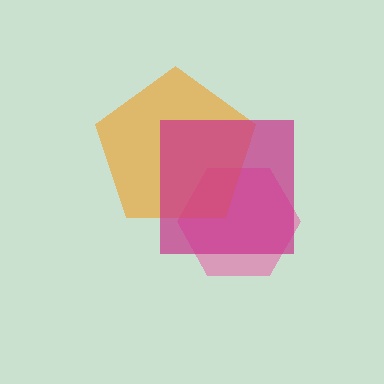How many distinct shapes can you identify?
There are 3 distinct shapes: a pink hexagon, an orange pentagon, a magenta square.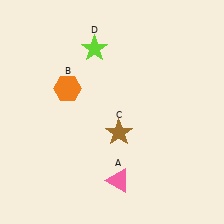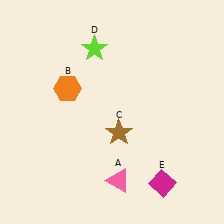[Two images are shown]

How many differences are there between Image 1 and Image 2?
There is 1 difference between the two images.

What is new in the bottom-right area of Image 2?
A magenta diamond (E) was added in the bottom-right area of Image 2.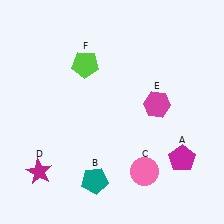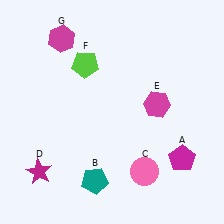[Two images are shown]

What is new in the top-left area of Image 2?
A magenta hexagon (G) was added in the top-left area of Image 2.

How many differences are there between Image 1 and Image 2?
There is 1 difference between the two images.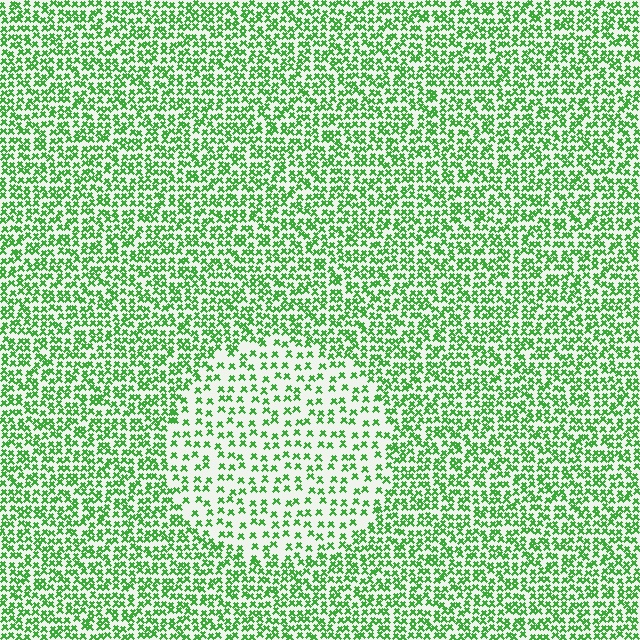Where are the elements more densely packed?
The elements are more densely packed outside the circle boundary.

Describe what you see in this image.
The image contains small green elements arranged at two different densities. A circle-shaped region is visible where the elements are less densely packed than the surrounding area.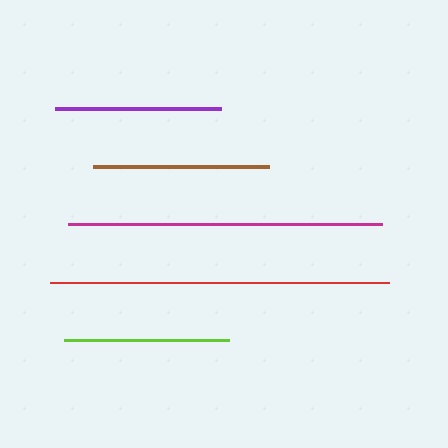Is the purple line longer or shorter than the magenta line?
The magenta line is longer than the purple line.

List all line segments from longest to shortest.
From longest to shortest: red, magenta, brown, purple, lime.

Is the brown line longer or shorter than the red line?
The red line is longer than the brown line.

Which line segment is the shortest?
The lime line is the shortest at approximately 165 pixels.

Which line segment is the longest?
The red line is the longest at approximately 339 pixels.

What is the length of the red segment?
The red segment is approximately 339 pixels long.